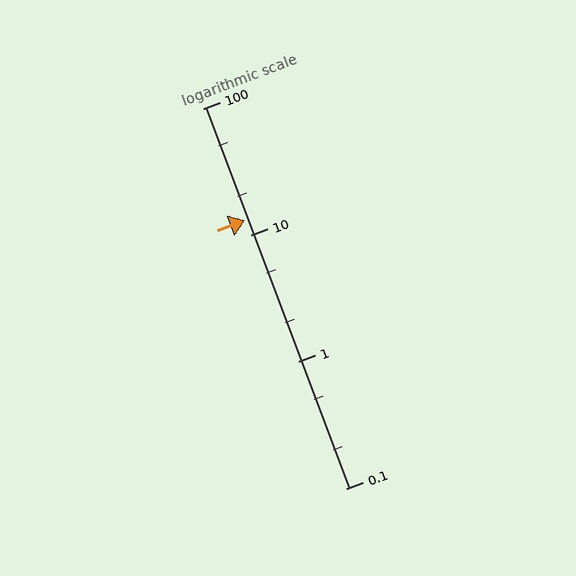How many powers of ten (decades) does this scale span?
The scale spans 3 decades, from 0.1 to 100.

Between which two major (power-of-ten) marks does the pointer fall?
The pointer is between 10 and 100.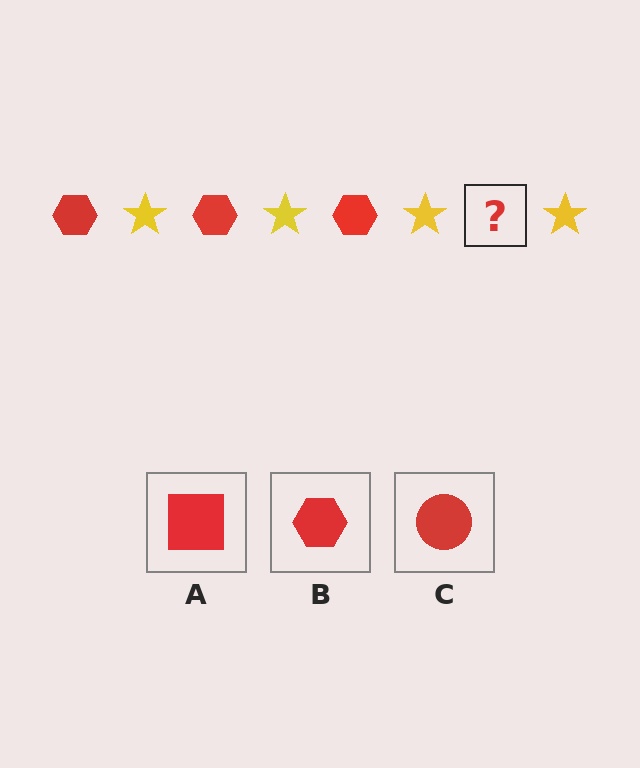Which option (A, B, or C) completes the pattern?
B.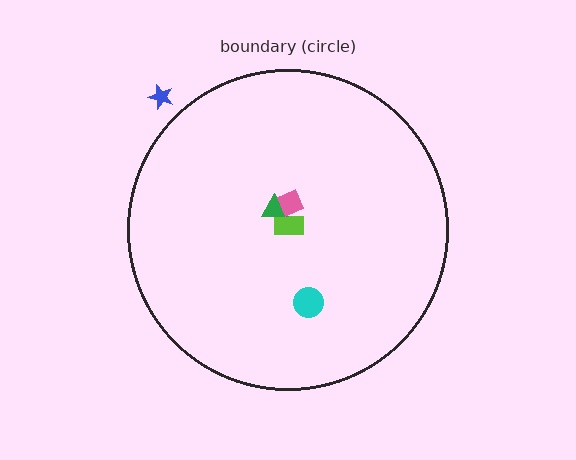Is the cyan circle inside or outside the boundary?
Inside.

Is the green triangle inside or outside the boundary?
Inside.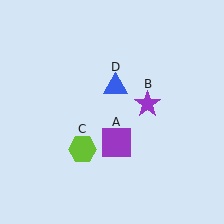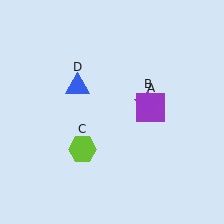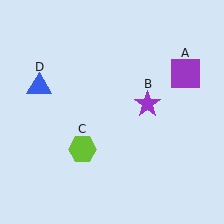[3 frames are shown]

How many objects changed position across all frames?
2 objects changed position: purple square (object A), blue triangle (object D).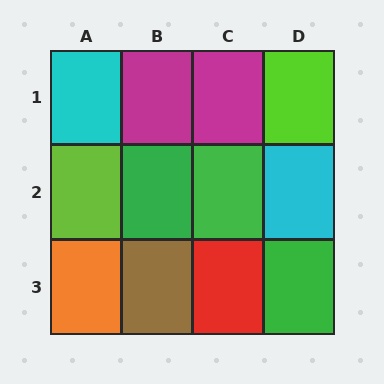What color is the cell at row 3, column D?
Green.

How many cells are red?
1 cell is red.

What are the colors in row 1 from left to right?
Cyan, magenta, magenta, lime.